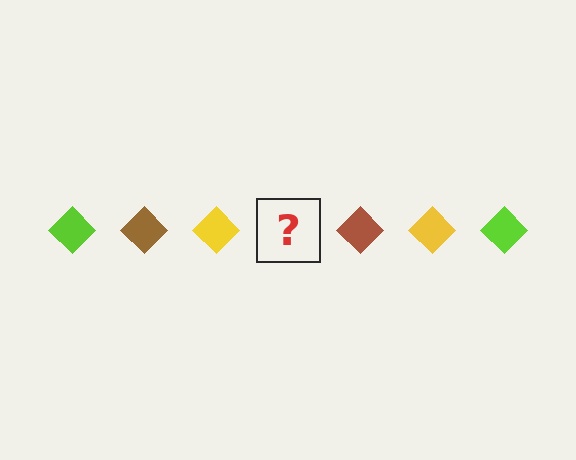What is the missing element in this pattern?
The missing element is a lime diamond.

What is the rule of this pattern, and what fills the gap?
The rule is that the pattern cycles through lime, brown, yellow diamonds. The gap should be filled with a lime diamond.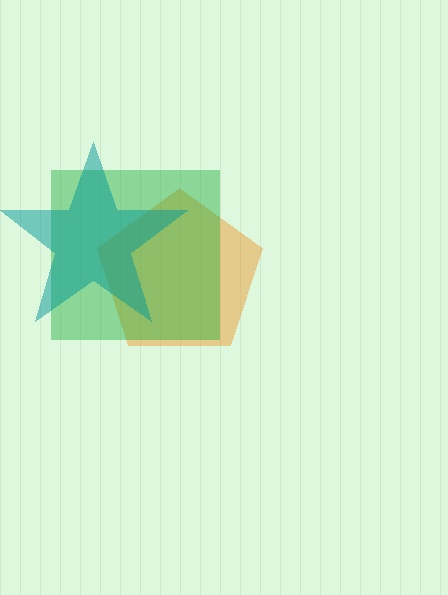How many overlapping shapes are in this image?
There are 3 overlapping shapes in the image.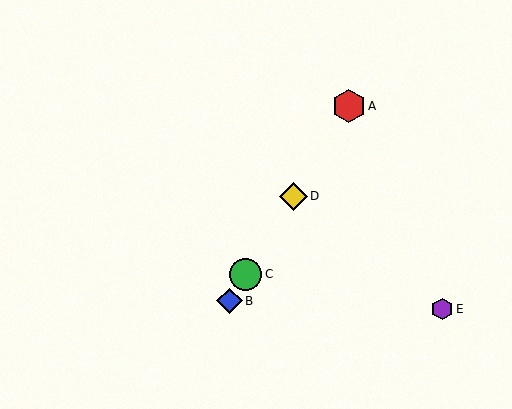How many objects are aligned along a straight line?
4 objects (A, B, C, D) are aligned along a straight line.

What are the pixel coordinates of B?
Object B is at (229, 301).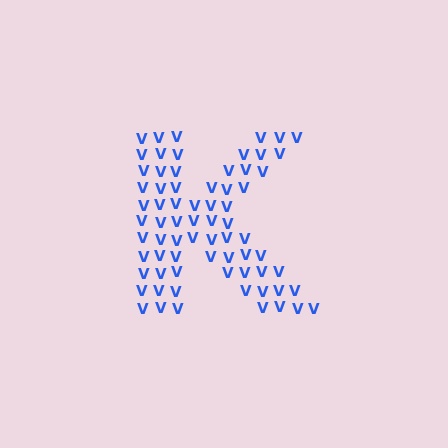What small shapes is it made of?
It is made of small letter V's.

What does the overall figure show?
The overall figure shows the letter K.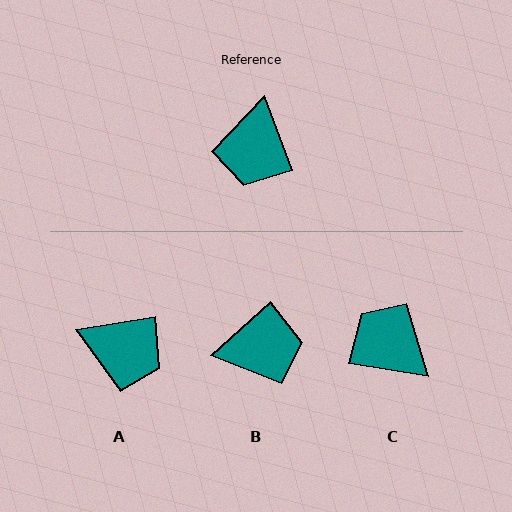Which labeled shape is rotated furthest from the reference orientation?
C, about 120 degrees away.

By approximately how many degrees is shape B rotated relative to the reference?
Approximately 111 degrees counter-clockwise.